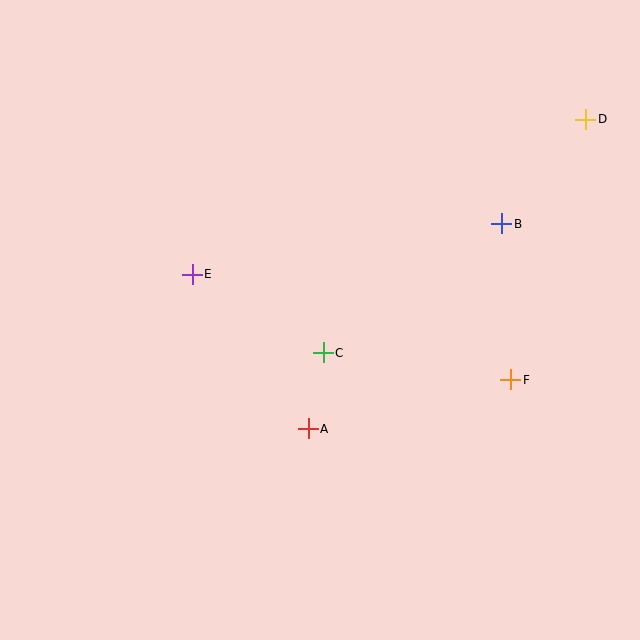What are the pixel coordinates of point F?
Point F is at (511, 380).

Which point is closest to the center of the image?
Point C at (323, 353) is closest to the center.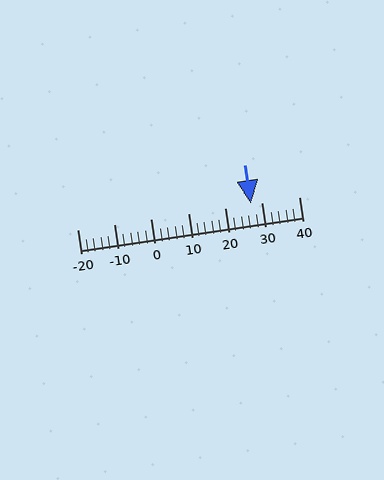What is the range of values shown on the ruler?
The ruler shows values from -20 to 40.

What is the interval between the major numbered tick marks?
The major tick marks are spaced 10 units apart.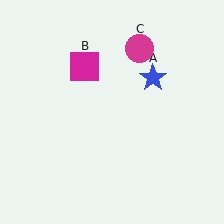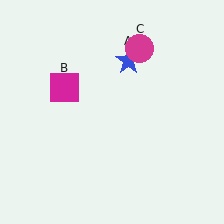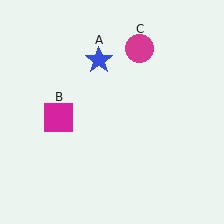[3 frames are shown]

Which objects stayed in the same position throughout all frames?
Magenta circle (object C) remained stationary.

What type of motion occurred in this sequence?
The blue star (object A), magenta square (object B) rotated counterclockwise around the center of the scene.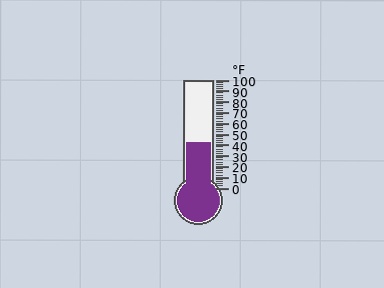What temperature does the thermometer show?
The thermometer shows approximately 42°F.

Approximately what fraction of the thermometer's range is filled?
The thermometer is filled to approximately 40% of its range.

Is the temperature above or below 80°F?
The temperature is below 80°F.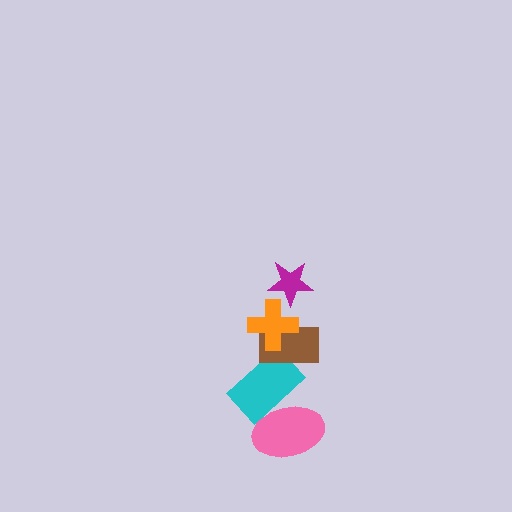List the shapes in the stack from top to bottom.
From top to bottom: the magenta star, the orange cross, the brown rectangle, the cyan rectangle, the pink ellipse.